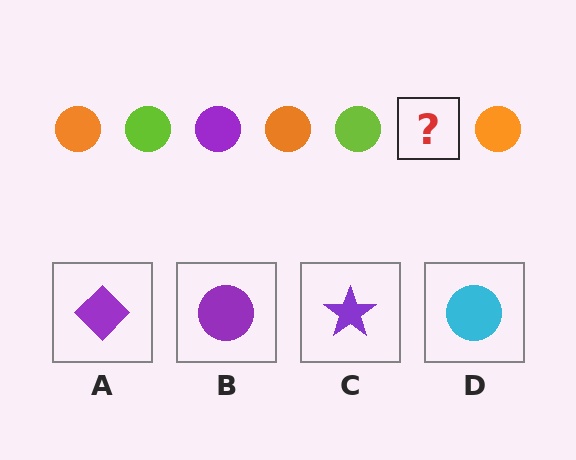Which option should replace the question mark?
Option B.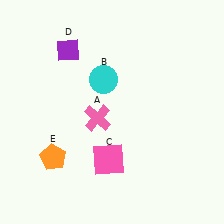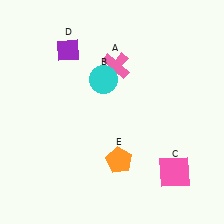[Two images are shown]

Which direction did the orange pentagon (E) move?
The orange pentagon (E) moved right.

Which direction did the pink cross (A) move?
The pink cross (A) moved up.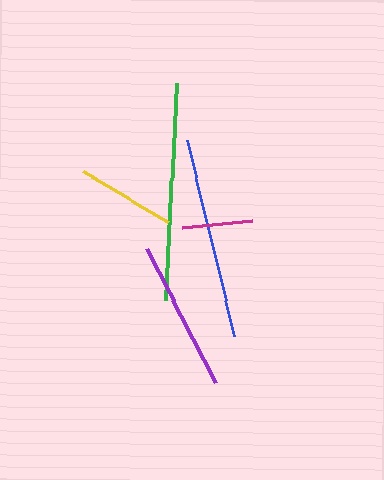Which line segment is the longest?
The green line is the longest at approximately 217 pixels.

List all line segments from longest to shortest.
From longest to shortest: green, blue, purple, yellow, magenta.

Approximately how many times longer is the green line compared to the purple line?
The green line is approximately 1.4 times the length of the purple line.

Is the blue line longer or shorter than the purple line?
The blue line is longer than the purple line.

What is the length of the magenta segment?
The magenta segment is approximately 70 pixels long.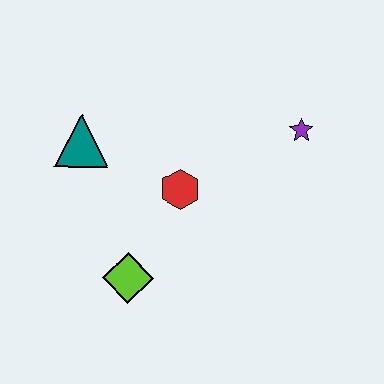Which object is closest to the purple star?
The red hexagon is closest to the purple star.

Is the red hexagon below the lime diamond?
No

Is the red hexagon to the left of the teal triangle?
No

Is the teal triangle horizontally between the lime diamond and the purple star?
No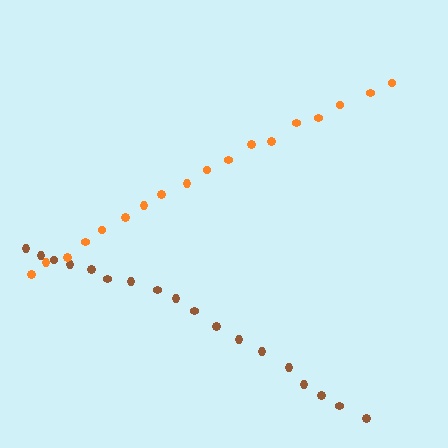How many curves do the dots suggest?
There are 2 distinct paths.